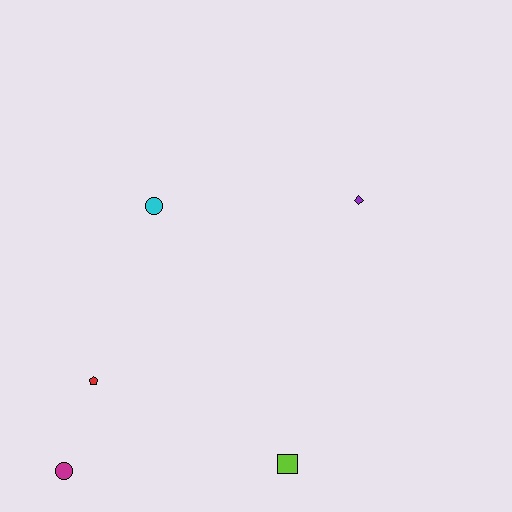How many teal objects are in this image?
There are no teal objects.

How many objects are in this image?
There are 5 objects.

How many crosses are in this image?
There are no crosses.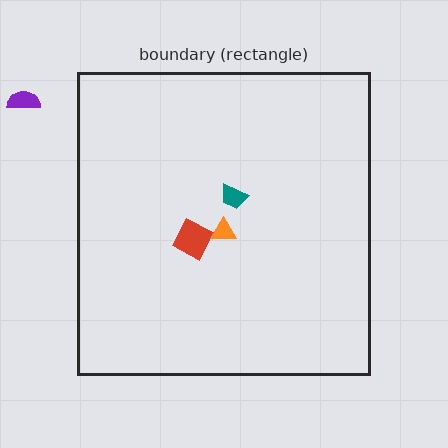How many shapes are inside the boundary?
3 inside, 1 outside.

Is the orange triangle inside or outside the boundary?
Inside.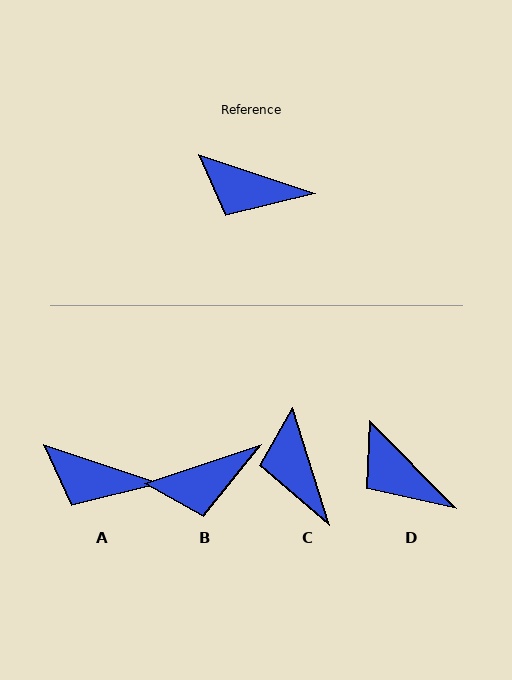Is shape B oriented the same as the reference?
No, it is off by about 37 degrees.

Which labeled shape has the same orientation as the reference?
A.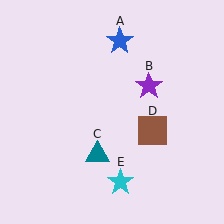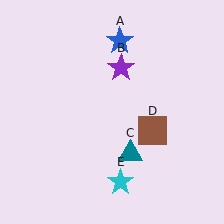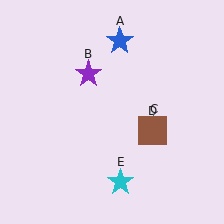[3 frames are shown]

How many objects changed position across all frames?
2 objects changed position: purple star (object B), teal triangle (object C).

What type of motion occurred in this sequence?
The purple star (object B), teal triangle (object C) rotated counterclockwise around the center of the scene.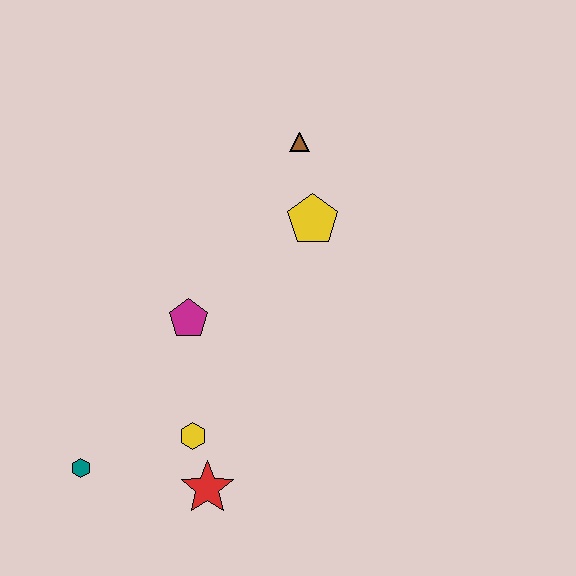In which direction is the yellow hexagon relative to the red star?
The yellow hexagon is above the red star.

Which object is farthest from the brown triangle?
The teal hexagon is farthest from the brown triangle.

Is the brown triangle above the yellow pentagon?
Yes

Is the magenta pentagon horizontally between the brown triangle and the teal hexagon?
Yes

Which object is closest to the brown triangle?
The yellow pentagon is closest to the brown triangle.